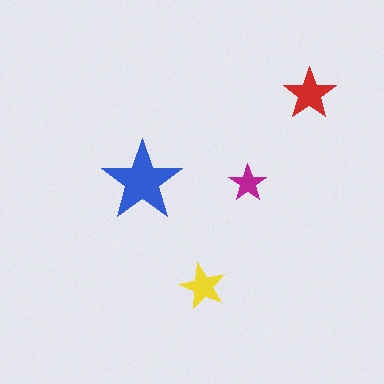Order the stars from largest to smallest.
the blue one, the red one, the yellow one, the magenta one.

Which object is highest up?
The red star is topmost.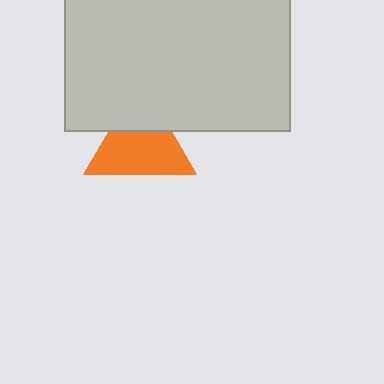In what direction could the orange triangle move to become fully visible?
The orange triangle could move down. That would shift it out from behind the light gray rectangle entirely.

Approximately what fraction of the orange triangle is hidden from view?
Roughly 31% of the orange triangle is hidden behind the light gray rectangle.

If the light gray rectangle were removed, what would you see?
You would see the complete orange triangle.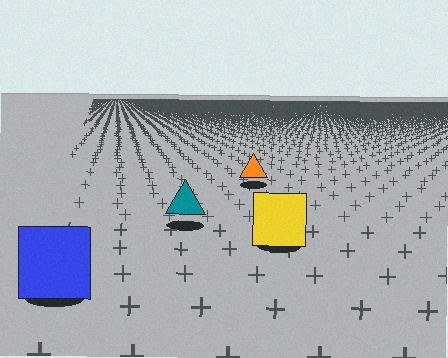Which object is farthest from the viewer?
The orange triangle is farthest from the viewer. It appears smaller and the ground texture around it is denser.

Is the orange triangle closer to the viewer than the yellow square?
No. The yellow square is closer — you can tell from the texture gradient: the ground texture is coarser near it.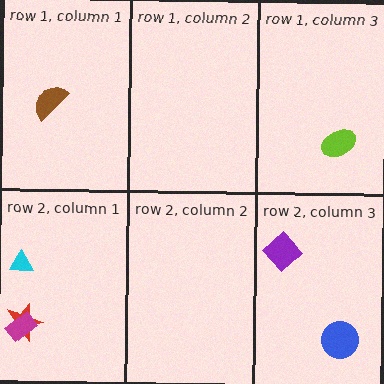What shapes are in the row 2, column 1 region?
The cyan triangle, the red star, the magenta rectangle.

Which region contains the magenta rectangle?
The row 2, column 1 region.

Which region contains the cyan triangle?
The row 2, column 1 region.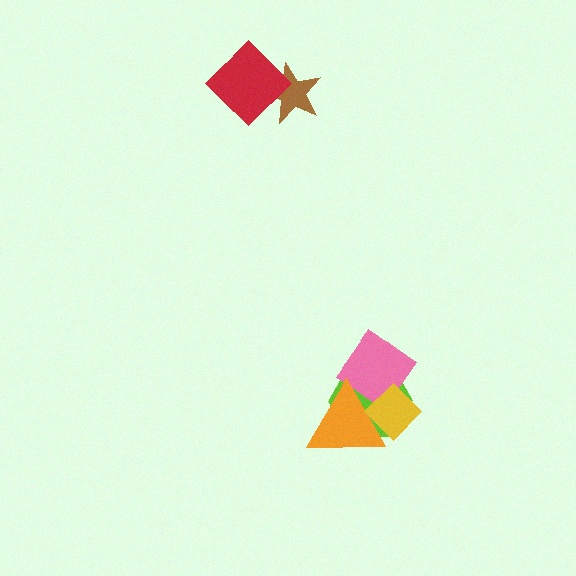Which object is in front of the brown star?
The red diamond is in front of the brown star.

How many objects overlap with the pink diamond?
3 objects overlap with the pink diamond.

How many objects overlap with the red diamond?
1 object overlaps with the red diamond.